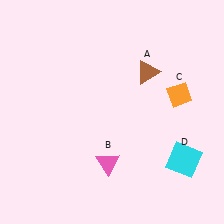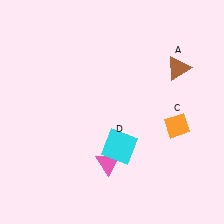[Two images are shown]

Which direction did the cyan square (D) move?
The cyan square (D) moved left.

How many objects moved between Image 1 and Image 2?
3 objects moved between the two images.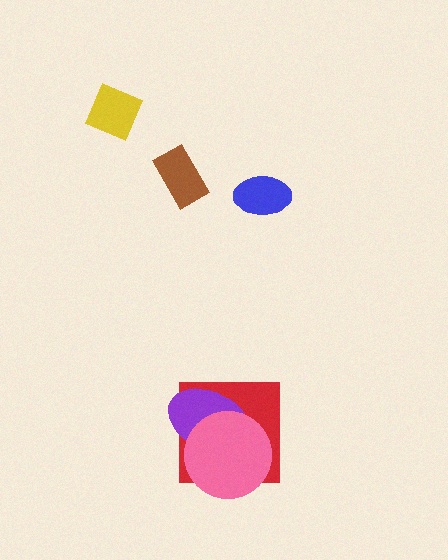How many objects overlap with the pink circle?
2 objects overlap with the pink circle.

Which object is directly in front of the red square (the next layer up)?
The purple ellipse is directly in front of the red square.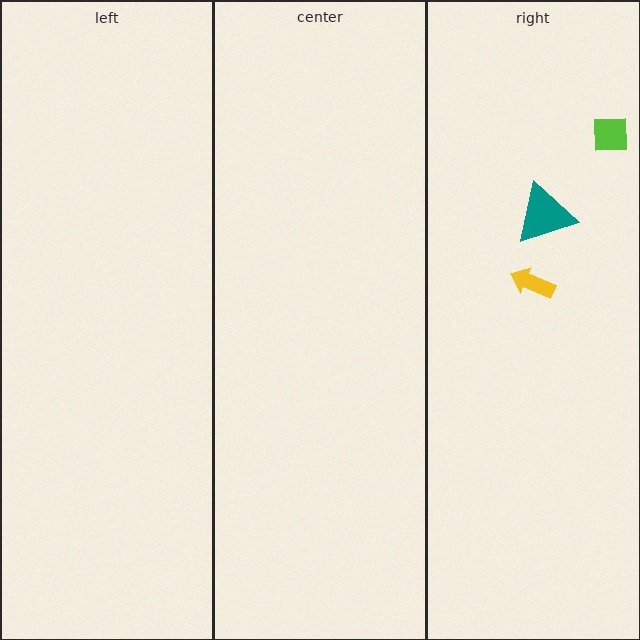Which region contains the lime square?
The right region.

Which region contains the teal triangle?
The right region.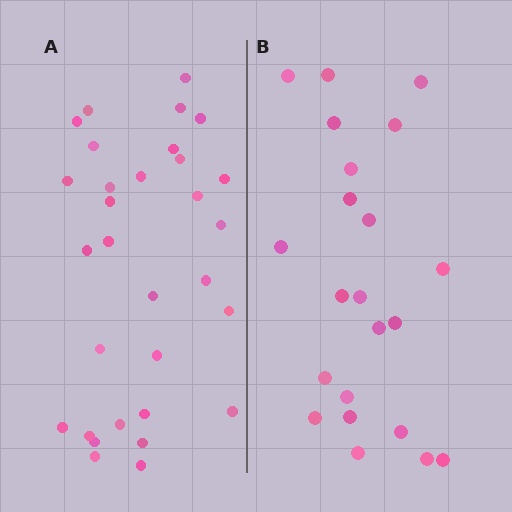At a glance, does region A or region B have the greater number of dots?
Region A (the left region) has more dots.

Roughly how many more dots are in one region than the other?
Region A has roughly 8 or so more dots than region B.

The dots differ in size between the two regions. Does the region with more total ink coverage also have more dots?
No. Region B has more total ink coverage because its dots are larger, but region A actually contains more individual dots. Total area can be misleading — the number of items is what matters here.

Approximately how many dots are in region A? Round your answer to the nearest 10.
About 30 dots. (The exact count is 31, which rounds to 30.)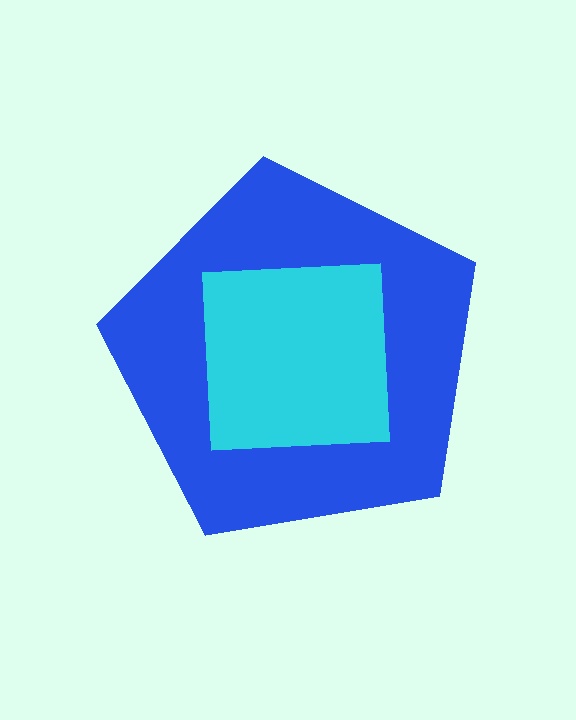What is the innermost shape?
The cyan square.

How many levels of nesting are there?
2.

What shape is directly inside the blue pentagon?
The cyan square.